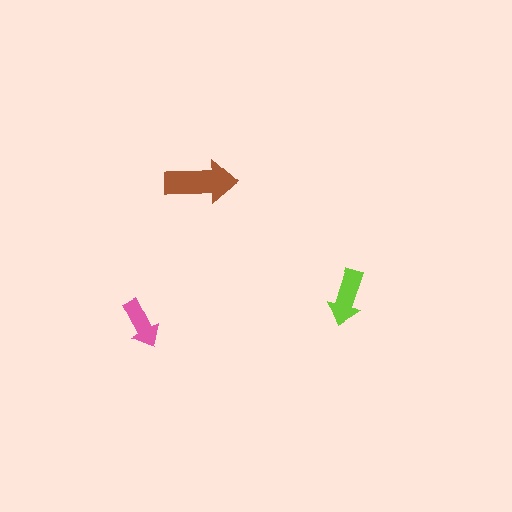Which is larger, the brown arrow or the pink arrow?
The brown one.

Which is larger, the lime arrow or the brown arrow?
The brown one.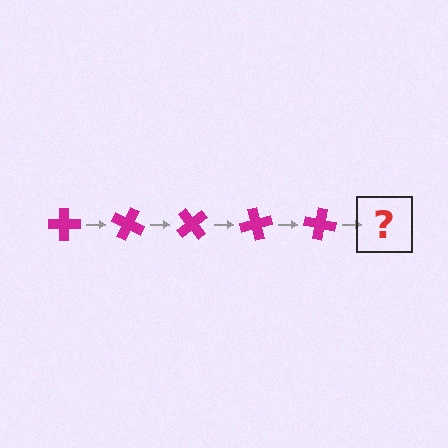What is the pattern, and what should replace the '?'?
The pattern is that the cross rotates 25 degrees each step. The '?' should be a magenta cross rotated 125 degrees.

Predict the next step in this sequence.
The next step is a magenta cross rotated 125 degrees.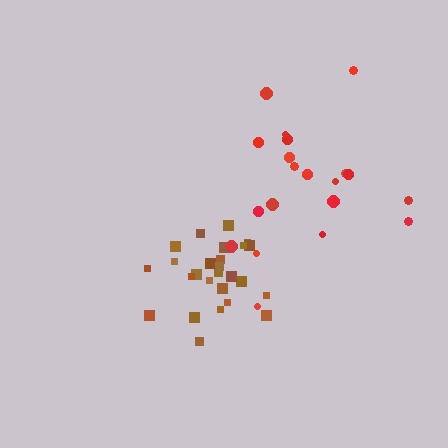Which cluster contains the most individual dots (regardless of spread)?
Brown (26).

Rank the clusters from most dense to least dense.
brown, red.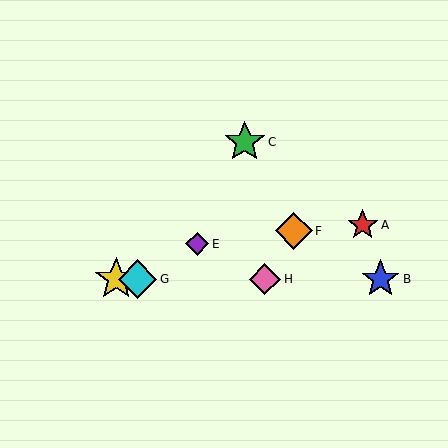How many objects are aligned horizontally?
4 objects (B, D, G, H) are aligned horizontally.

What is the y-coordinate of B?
Object B is at y≈279.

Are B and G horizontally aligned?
Yes, both are at y≈279.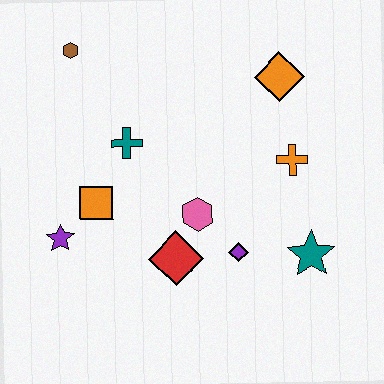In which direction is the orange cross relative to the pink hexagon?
The orange cross is to the right of the pink hexagon.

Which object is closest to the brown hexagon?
The teal cross is closest to the brown hexagon.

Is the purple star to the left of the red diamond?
Yes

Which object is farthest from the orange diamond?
The purple star is farthest from the orange diamond.